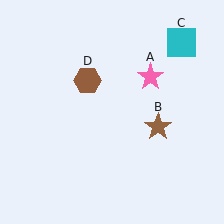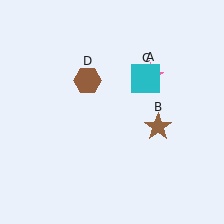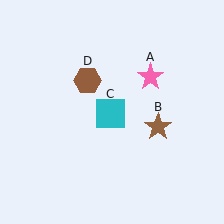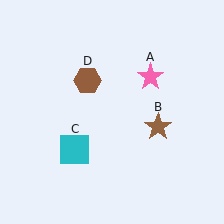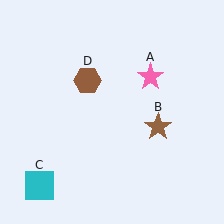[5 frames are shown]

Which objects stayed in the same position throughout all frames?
Pink star (object A) and brown star (object B) and brown hexagon (object D) remained stationary.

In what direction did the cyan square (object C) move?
The cyan square (object C) moved down and to the left.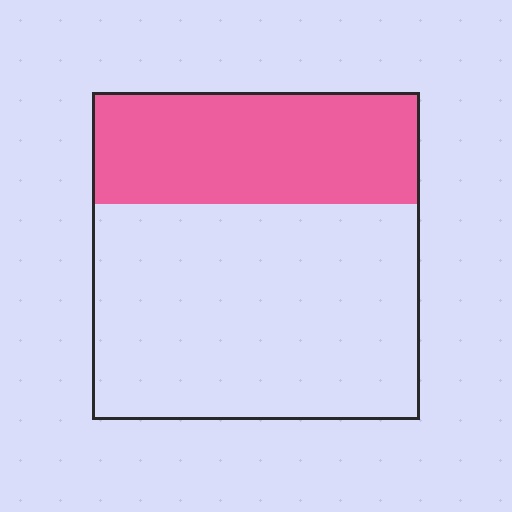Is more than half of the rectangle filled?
No.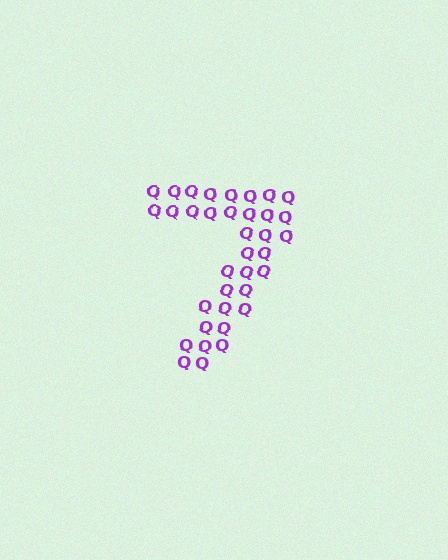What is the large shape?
The large shape is the digit 7.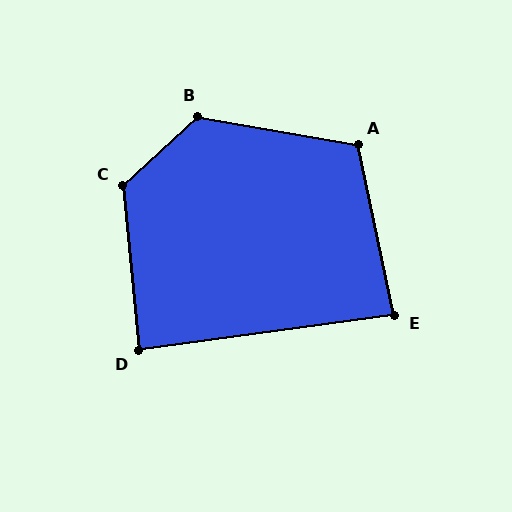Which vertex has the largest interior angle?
B, at approximately 128 degrees.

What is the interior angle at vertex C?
Approximately 127 degrees (obtuse).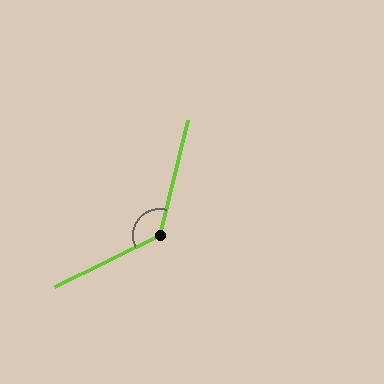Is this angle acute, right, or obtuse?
It is obtuse.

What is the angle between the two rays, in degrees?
Approximately 130 degrees.